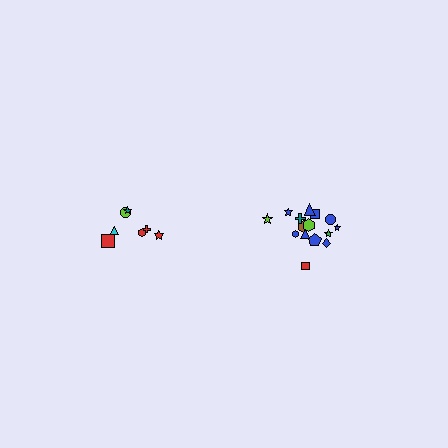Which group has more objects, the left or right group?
The right group.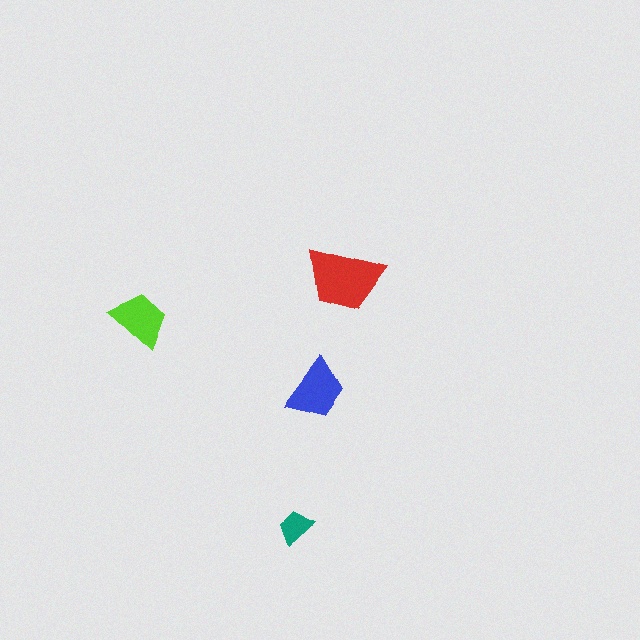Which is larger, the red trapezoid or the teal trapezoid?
The red one.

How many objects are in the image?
There are 4 objects in the image.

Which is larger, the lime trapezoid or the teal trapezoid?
The lime one.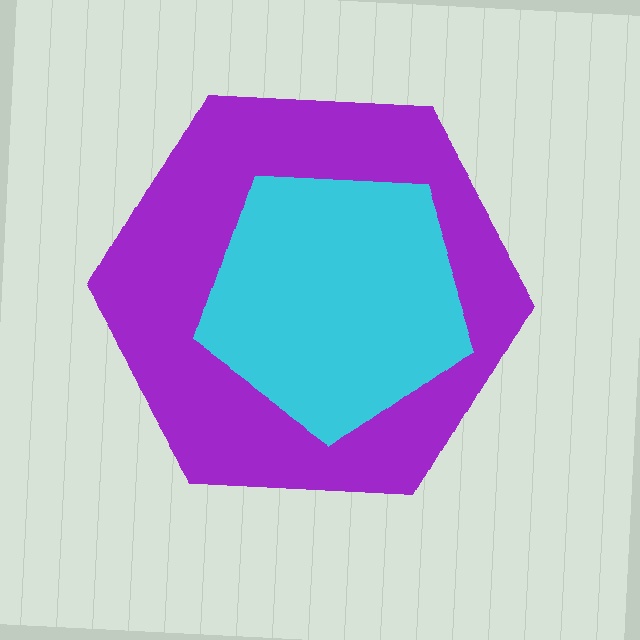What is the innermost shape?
The cyan pentagon.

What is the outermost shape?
The purple hexagon.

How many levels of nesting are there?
2.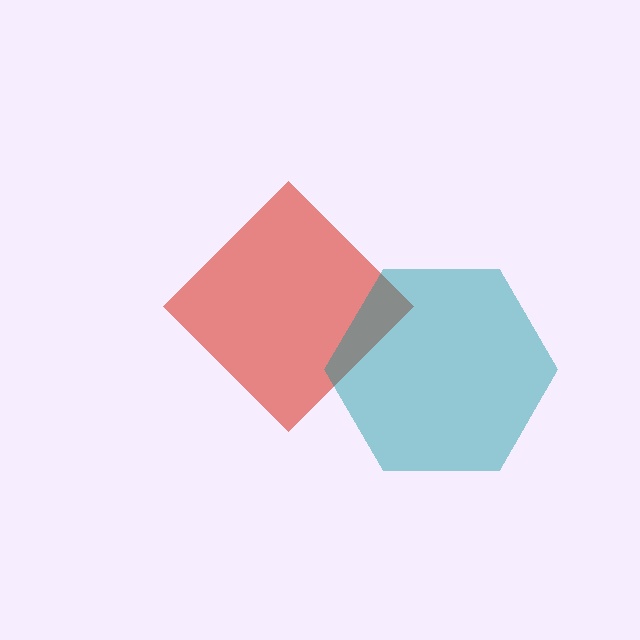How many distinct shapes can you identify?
There are 2 distinct shapes: a red diamond, a teal hexagon.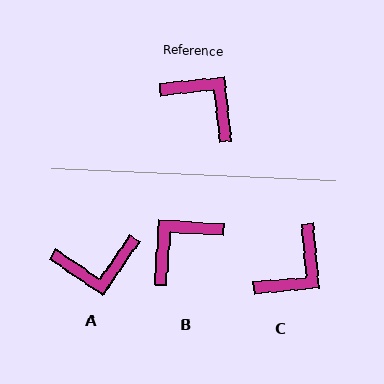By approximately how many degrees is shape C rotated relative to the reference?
Approximately 91 degrees clockwise.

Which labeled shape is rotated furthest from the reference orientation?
A, about 131 degrees away.